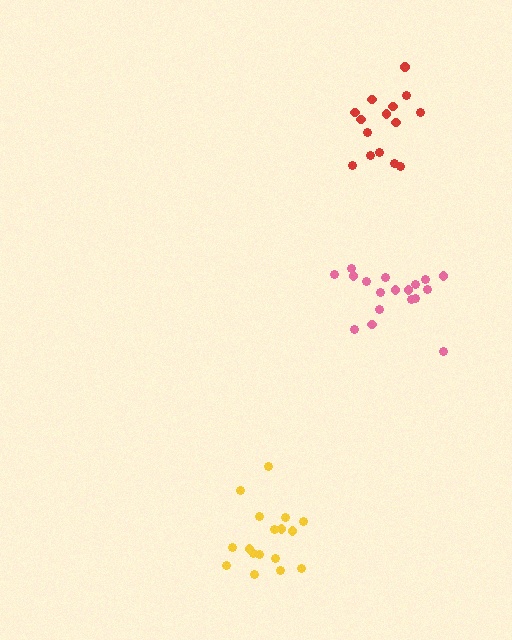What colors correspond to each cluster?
The clusters are colored: red, yellow, pink.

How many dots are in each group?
Group 1: 15 dots, Group 2: 17 dots, Group 3: 18 dots (50 total).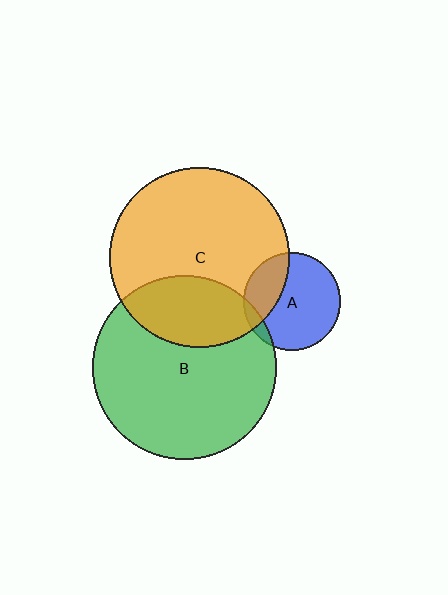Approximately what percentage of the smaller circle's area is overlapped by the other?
Approximately 30%.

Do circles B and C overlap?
Yes.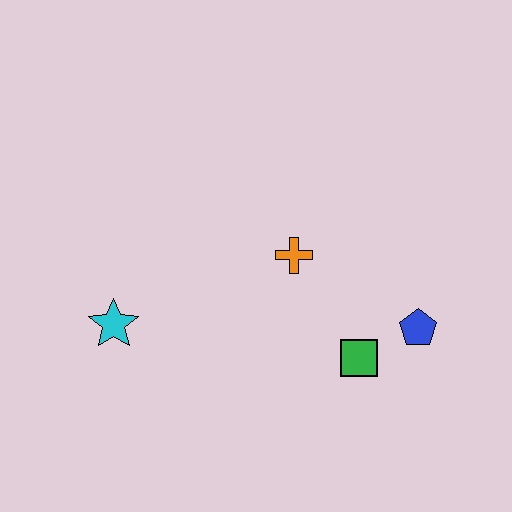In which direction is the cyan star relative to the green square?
The cyan star is to the left of the green square.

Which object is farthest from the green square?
The cyan star is farthest from the green square.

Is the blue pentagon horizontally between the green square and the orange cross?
No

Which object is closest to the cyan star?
The orange cross is closest to the cyan star.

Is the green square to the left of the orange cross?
No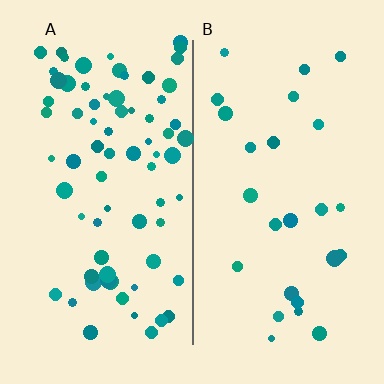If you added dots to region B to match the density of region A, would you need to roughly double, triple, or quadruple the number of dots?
Approximately triple.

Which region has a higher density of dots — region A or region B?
A (the left).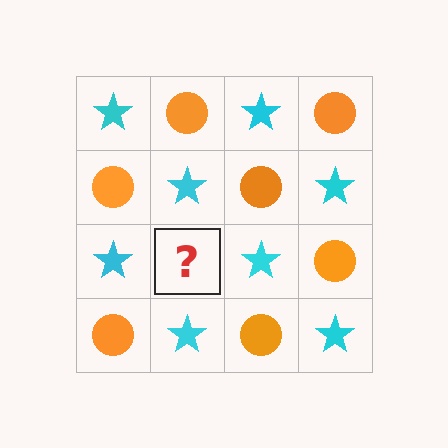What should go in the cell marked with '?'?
The missing cell should contain an orange circle.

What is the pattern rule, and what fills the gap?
The rule is that it alternates cyan star and orange circle in a checkerboard pattern. The gap should be filled with an orange circle.